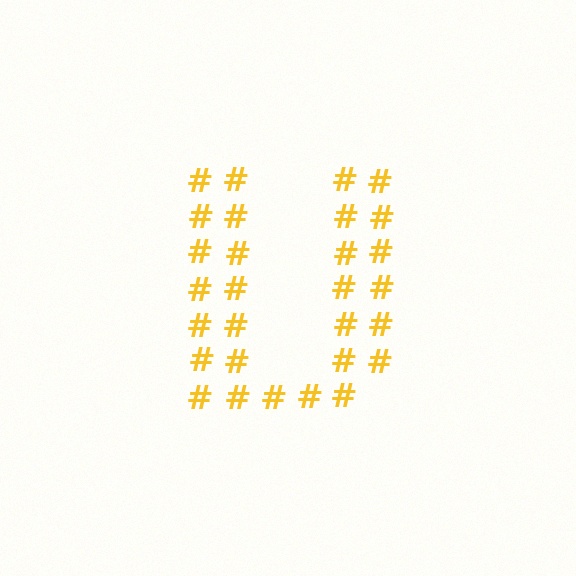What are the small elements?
The small elements are hash symbols.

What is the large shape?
The large shape is the letter U.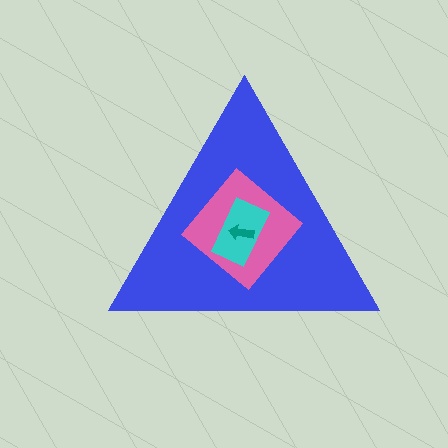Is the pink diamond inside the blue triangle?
Yes.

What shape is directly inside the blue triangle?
The pink diamond.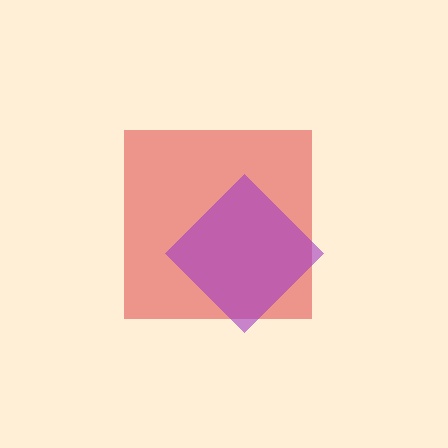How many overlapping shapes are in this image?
There are 2 overlapping shapes in the image.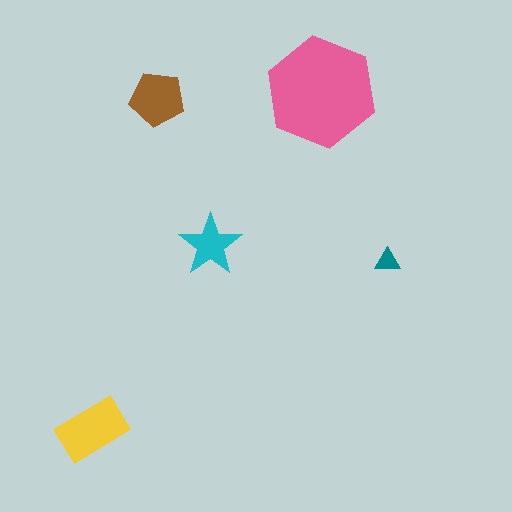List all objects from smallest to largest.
The teal triangle, the cyan star, the brown pentagon, the yellow rectangle, the pink hexagon.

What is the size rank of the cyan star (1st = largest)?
4th.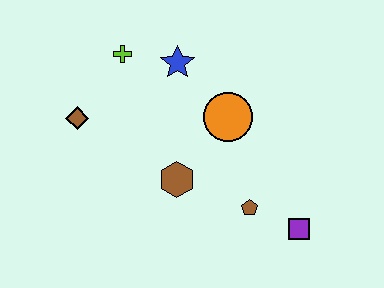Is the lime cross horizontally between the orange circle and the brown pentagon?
No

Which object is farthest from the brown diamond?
The purple square is farthest from the brown diamond.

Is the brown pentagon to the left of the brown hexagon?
No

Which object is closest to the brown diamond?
The lime cross is closest to the brown diamond.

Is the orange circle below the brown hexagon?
No